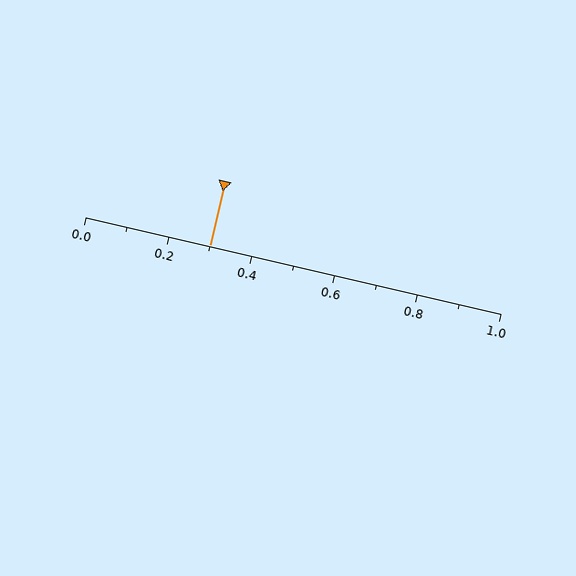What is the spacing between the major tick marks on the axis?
The major ticks are spaced 0.2 apart.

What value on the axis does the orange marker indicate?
The marker indicates approximately 0.3.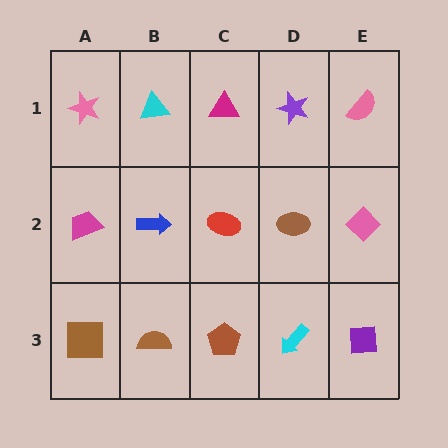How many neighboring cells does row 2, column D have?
4.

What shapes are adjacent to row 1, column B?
A blue arrow (row 2, column B), a pink star (row 1, column A), a magenta triangle (row 1, column C).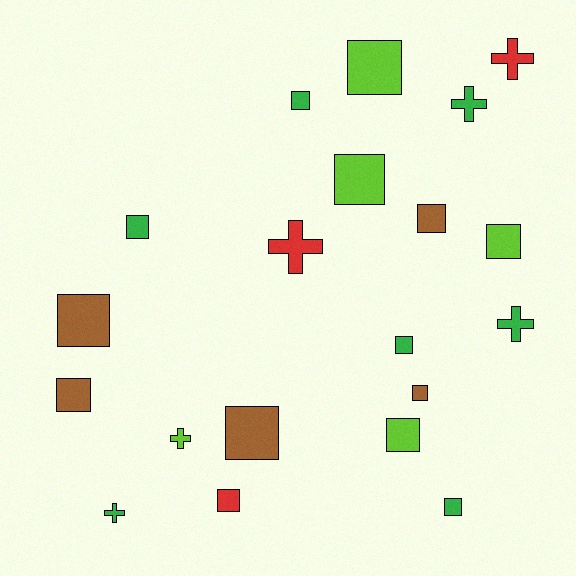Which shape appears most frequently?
Square, with 14 objects.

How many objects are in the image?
There are 20 objects.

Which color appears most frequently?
Green, with 7 objects.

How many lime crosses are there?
There is 1 lime cross.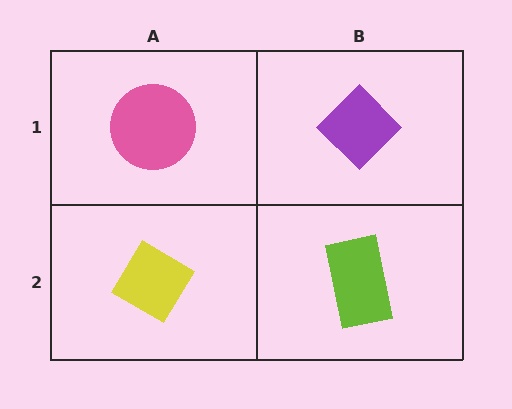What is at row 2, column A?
A yellow diamond.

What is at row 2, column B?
A lime rectangle.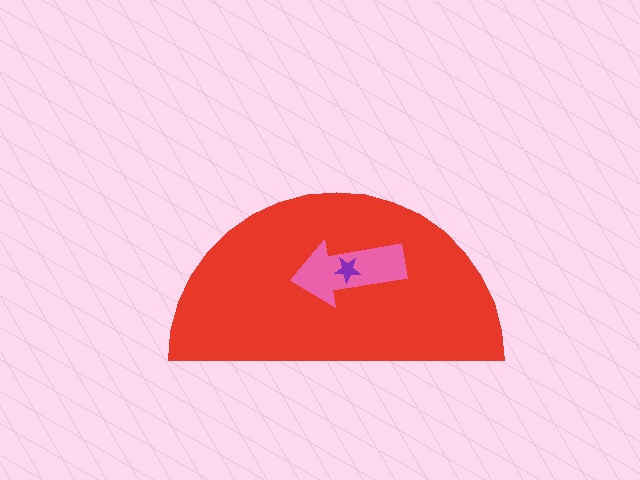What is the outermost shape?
The red semicircle.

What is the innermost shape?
The purple star.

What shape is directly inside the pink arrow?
The purple star.